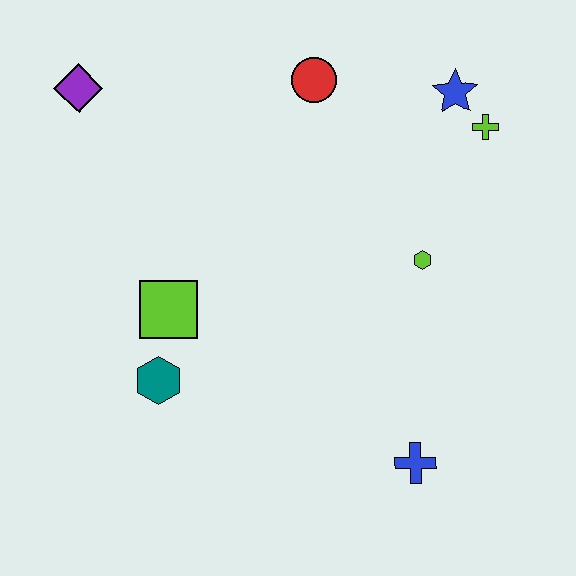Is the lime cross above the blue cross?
Yes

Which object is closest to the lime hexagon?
The lime cross is closest to the lime hexagon.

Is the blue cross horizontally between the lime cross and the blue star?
No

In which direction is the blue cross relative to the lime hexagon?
The blue cross is below the lime hexagon.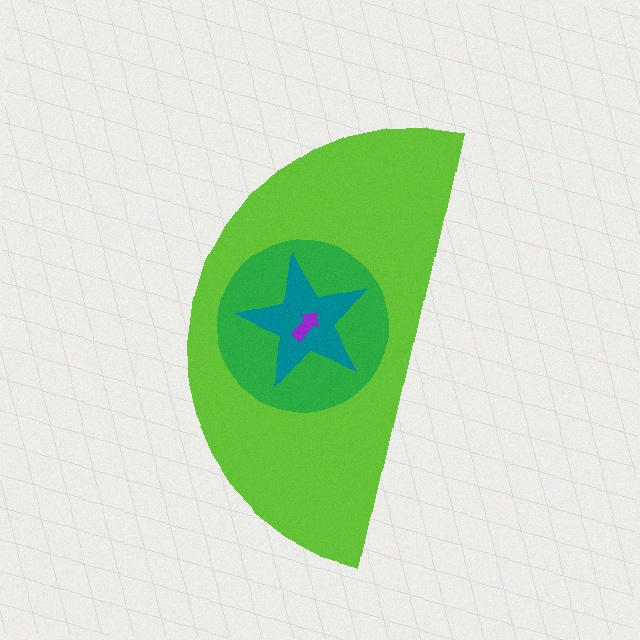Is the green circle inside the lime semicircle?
Yes.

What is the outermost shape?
The lime semicircle.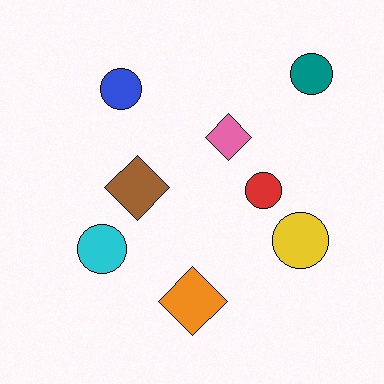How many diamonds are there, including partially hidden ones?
There are 3 diamonds.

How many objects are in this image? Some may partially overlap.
There are 8 objects.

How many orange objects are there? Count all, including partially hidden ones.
There is 1 orange object.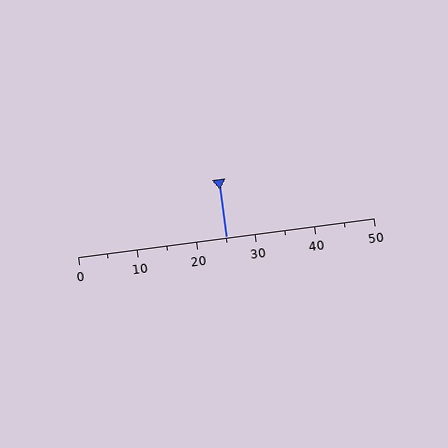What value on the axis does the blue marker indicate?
The marker indicates approximately 25.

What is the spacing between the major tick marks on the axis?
The major ticks are spaced 10 apart.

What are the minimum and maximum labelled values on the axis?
The axis runs from 0 to 50.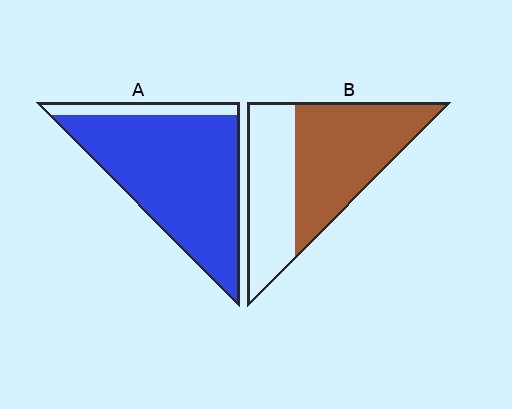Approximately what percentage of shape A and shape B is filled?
A is approximately 90% and B is approximately 60%.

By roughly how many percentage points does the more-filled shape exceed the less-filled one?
By roughly 30 percentage points (A over B).